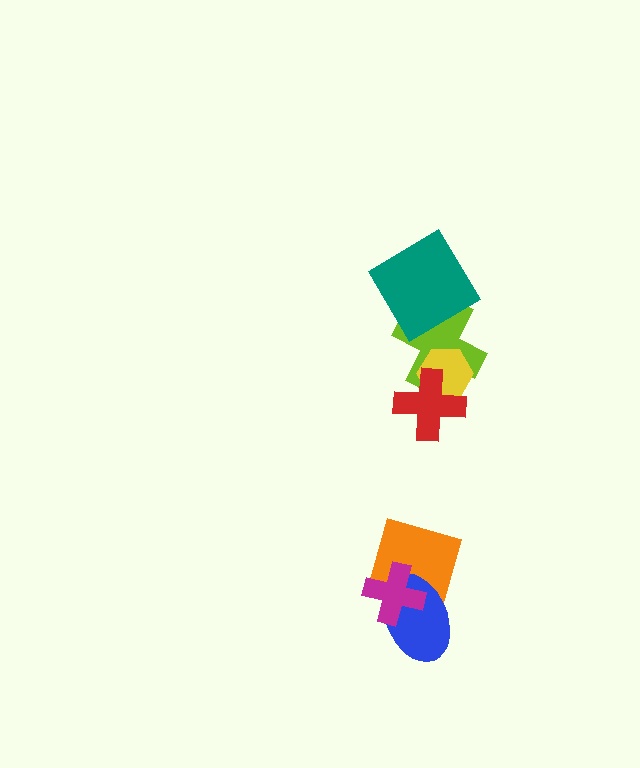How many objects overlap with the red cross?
2 objects overlap with the red cross.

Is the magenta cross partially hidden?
No, no other shape covers it.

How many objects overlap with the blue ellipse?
2 objects overlap with the blue ellipse.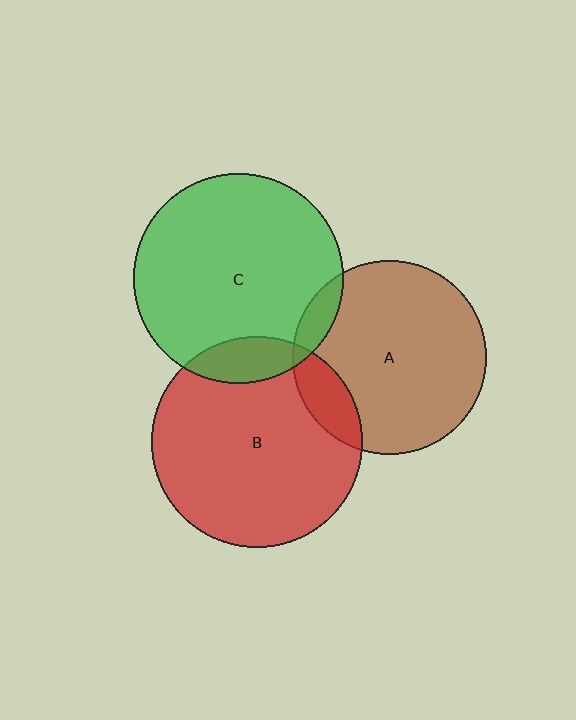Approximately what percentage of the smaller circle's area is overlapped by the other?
Approximately 15%.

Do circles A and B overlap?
Yes.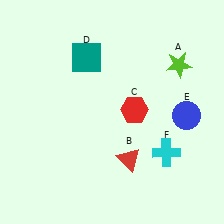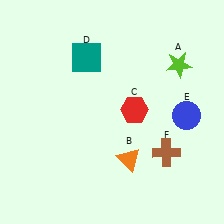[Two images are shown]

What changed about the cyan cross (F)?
In Image 1, F is cyan. In Image 2, it changed to brown.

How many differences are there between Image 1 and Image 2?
There are 2 differences between the two images.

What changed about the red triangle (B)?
In Image 1, B is red. In Image 2, it changed to orange.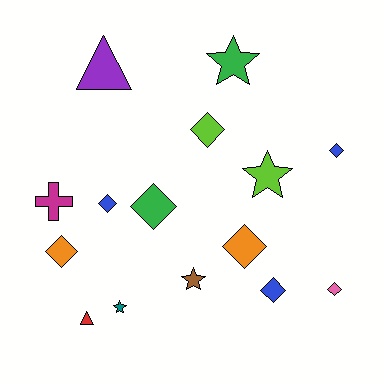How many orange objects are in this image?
There are 2 orange objects.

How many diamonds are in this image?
There are 8 diamonds.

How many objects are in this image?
There are 15 objects.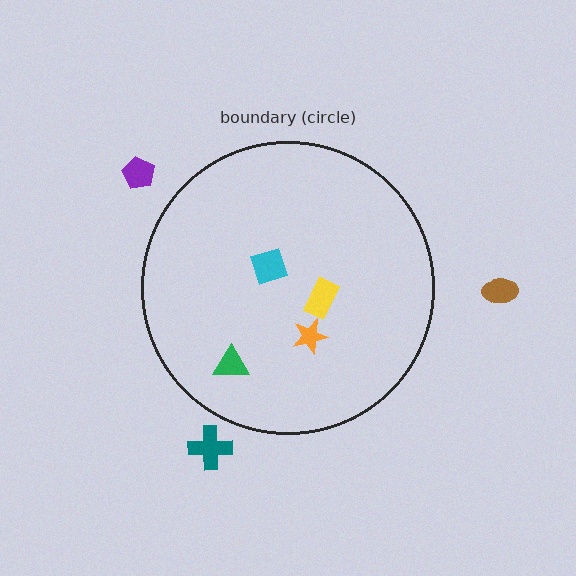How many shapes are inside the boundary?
4 inside, 3 outside.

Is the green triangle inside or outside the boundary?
Inside.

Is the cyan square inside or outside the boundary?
Inside.